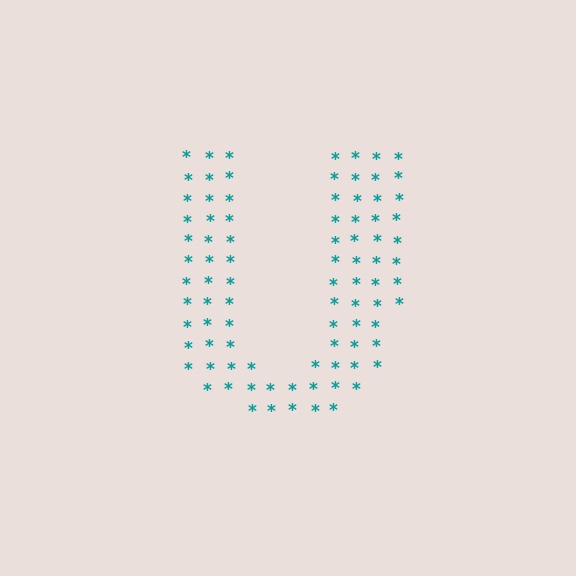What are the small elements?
The small elements are asterisks.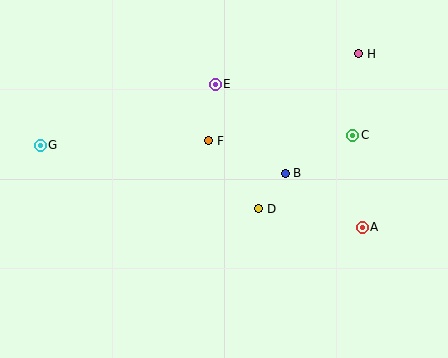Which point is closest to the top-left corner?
Point G is closest to the top-left corner.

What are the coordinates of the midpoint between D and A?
The midpoint between D and A is at (311, 218).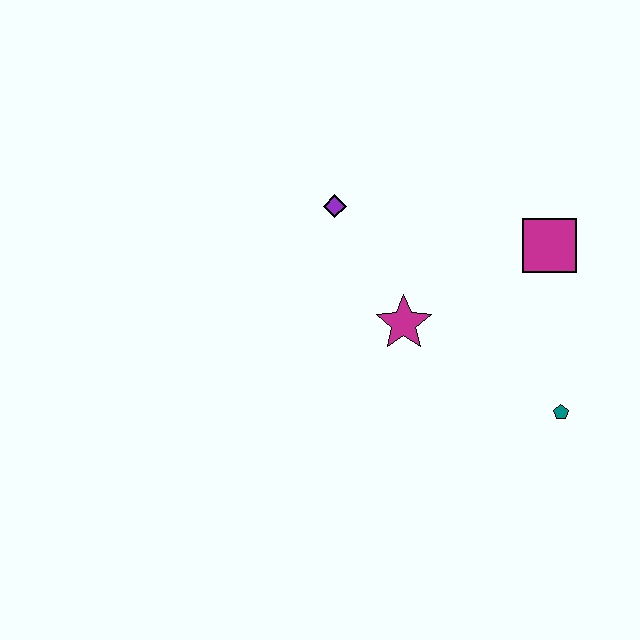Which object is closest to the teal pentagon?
The magenta square is closest to the teal pentagon.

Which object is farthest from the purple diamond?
The teal pentagon is farthest from the purple diamond.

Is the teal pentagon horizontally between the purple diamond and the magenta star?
No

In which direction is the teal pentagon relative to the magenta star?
The teal pentagon is to the right of the magenta star.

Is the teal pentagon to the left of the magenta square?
No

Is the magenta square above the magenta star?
Yes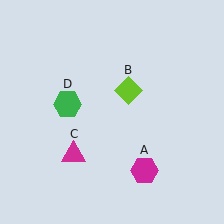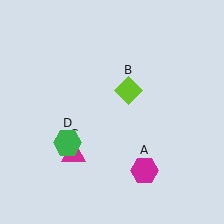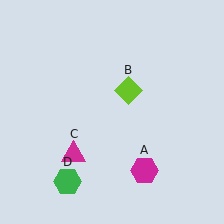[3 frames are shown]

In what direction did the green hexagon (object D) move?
The green hexagon (object D) moved down.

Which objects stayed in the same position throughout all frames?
Magenta hexagon (object A) and lime diamond (object B) and magenta triangle (object C) remained stationary.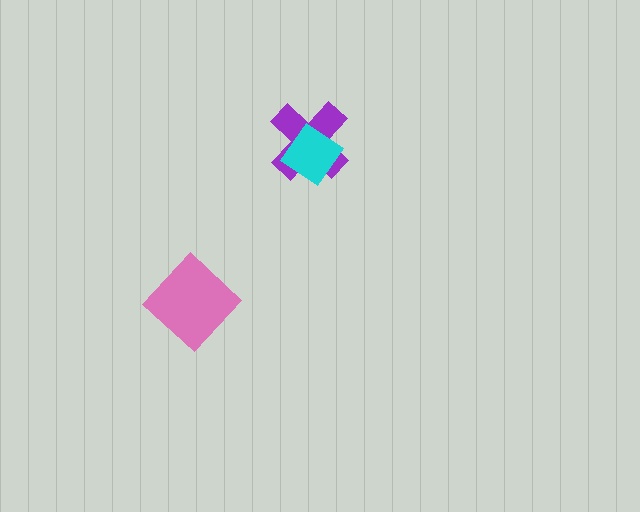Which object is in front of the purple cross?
The cyan diamond is in front of the purple cross.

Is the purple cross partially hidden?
Yes, it is partially covered by another shape.